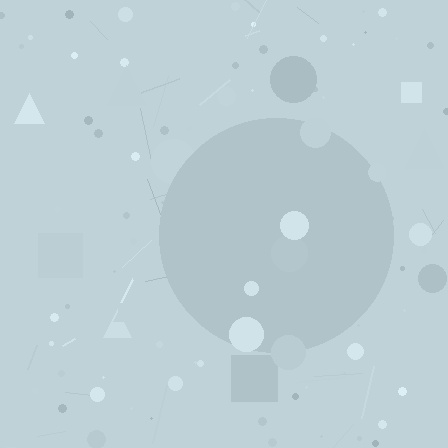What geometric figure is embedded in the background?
A circle is embedded in the background.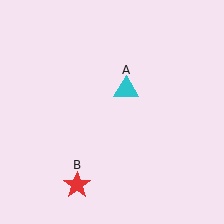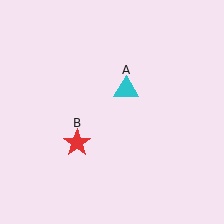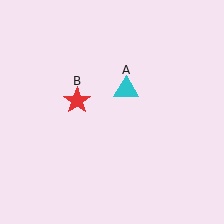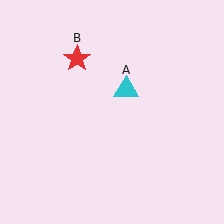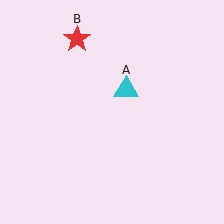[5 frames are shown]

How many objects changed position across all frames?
1 object changed position: red star (object B).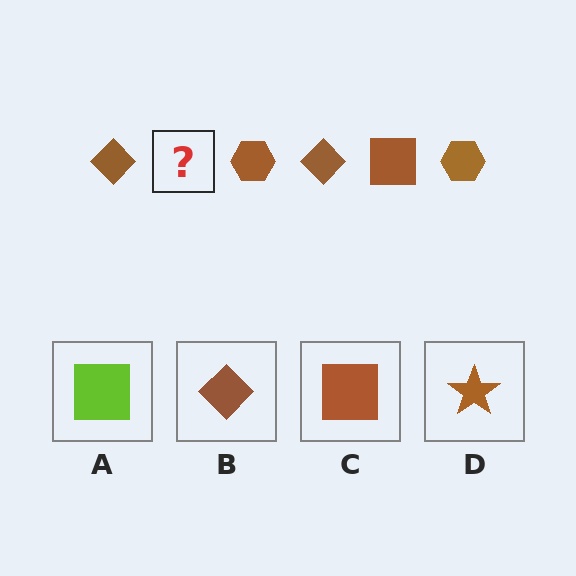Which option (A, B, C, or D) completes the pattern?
C.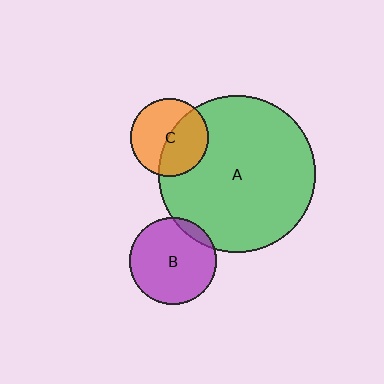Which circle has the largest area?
Circle A (green).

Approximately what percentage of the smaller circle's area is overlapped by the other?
Approximately 50%.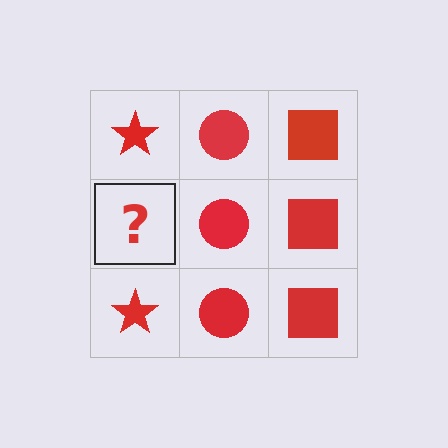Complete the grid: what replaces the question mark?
The question mark should be replaced with a red star.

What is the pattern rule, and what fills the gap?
The rule is that each column has a consistent shape. The gap should be filled with a red star.